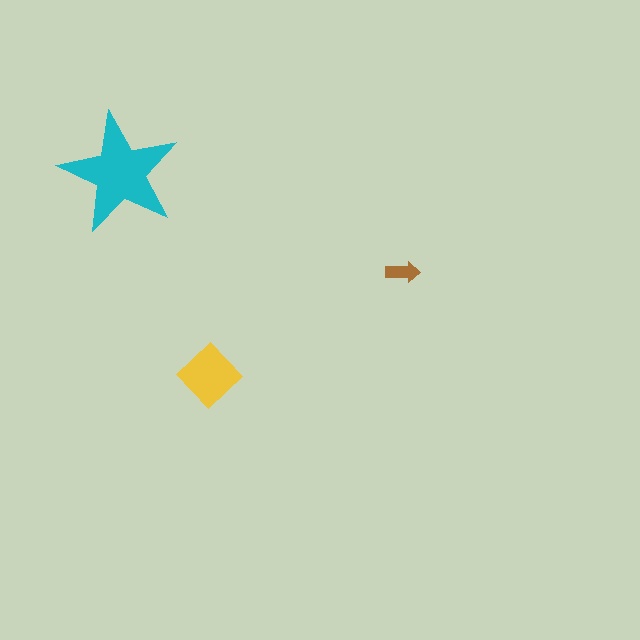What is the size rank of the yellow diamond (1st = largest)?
2nd.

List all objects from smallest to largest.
The brown arrow, the yellow diamond, the cyan star.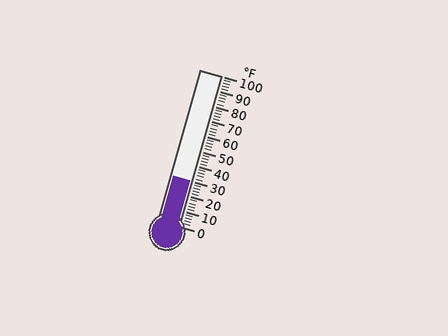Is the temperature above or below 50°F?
The temperature is below 50°F.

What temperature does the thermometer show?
The thermometer shows approximately 30°F.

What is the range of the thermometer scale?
The thermometer scale ranges from 0°F to 100°F.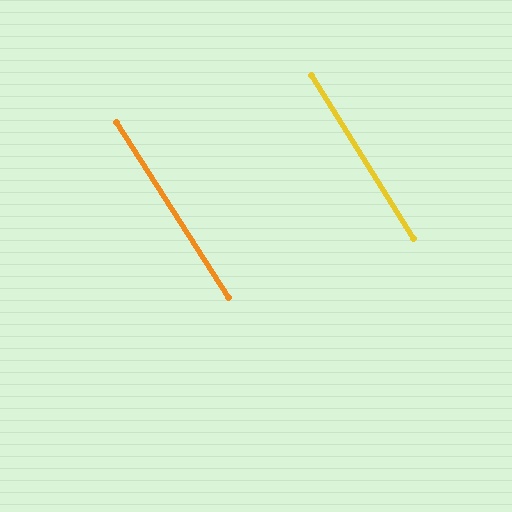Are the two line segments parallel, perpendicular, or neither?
Parallel — their directions differ by only 0.6°.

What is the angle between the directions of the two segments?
Approximately 1 degree.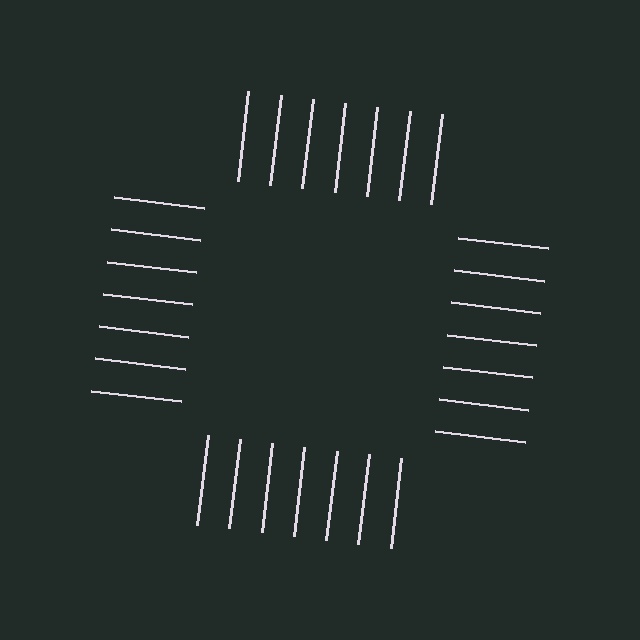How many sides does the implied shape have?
4 sides — the line-ends trace a square.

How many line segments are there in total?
28 — 7 along each of the 4 edges.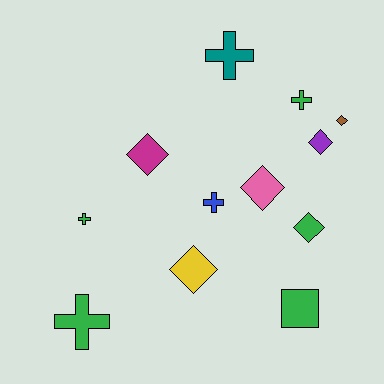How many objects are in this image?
There are 12 objects.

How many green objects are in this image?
There are 5 green objects.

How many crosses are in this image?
There are 5 crosses.